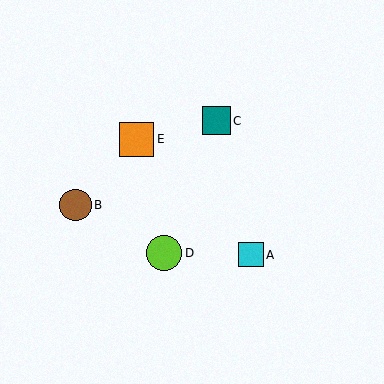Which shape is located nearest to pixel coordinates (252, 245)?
The cyan square (labeled A) at (251, 255) is nearest to that location.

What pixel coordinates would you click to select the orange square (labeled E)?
Click at (137, 139) to select the orange square E.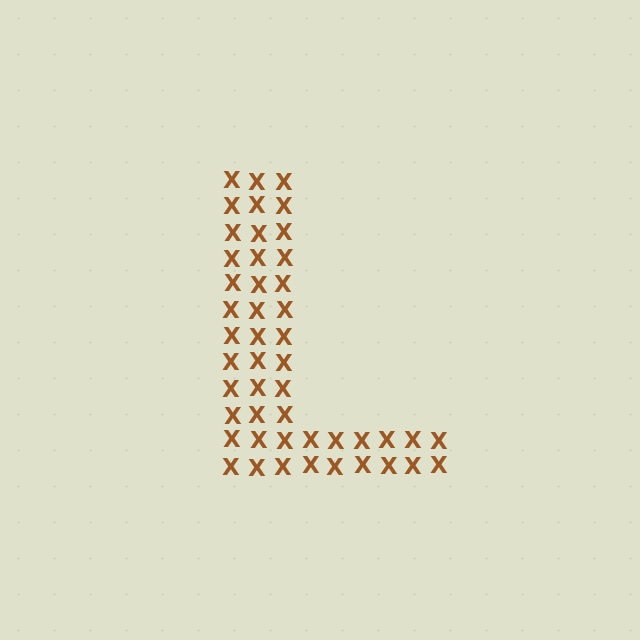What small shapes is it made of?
It is made of small letter X's.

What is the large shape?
The large shape is the letter L.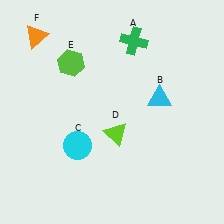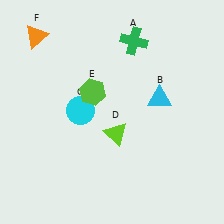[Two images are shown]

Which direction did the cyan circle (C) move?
The cyan circle (C) moved up.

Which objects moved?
The objects that moved are: the cyan circle (C), the lime hexagon (E).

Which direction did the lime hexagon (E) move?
The lime hexagon (E) moved down.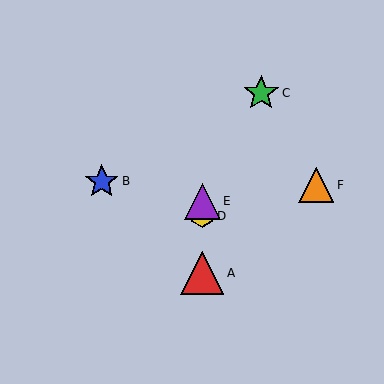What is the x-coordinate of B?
Object B is at x≈102.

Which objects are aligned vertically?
Objects A, D, E are aligned vertically.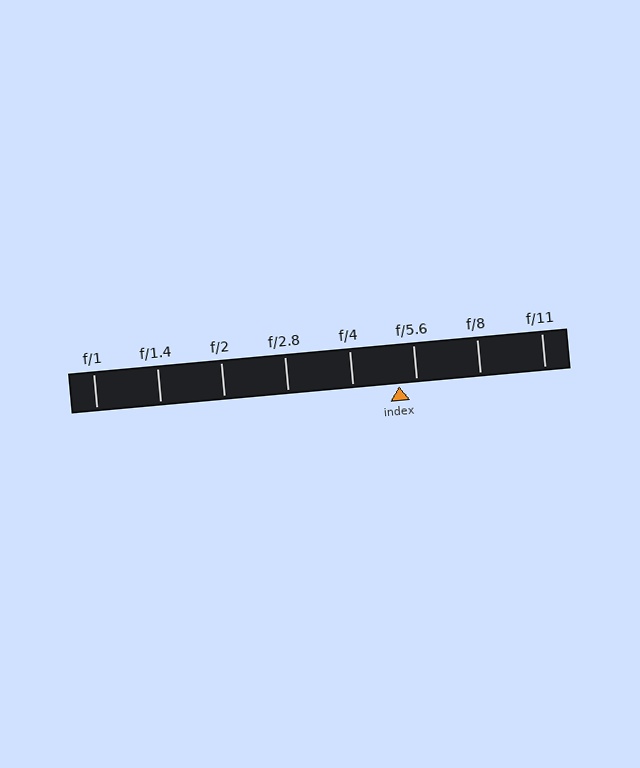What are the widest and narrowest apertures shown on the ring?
The widest aperture shown is f/1 and the narrowest is f/11.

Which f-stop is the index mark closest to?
The index mark is closest to f/5.6.